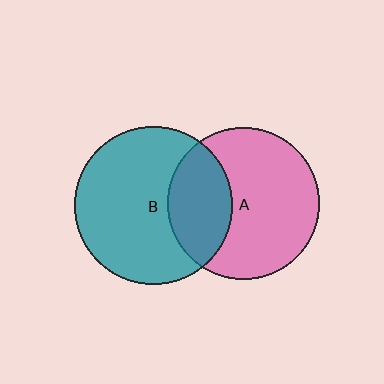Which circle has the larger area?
Circle B (teal).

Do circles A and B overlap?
Yes.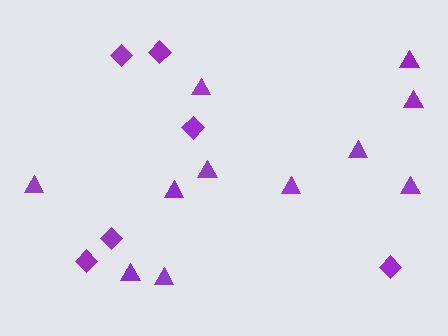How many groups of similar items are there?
There are 2 groups: one group of diamonds (6) and one group of triangles (11).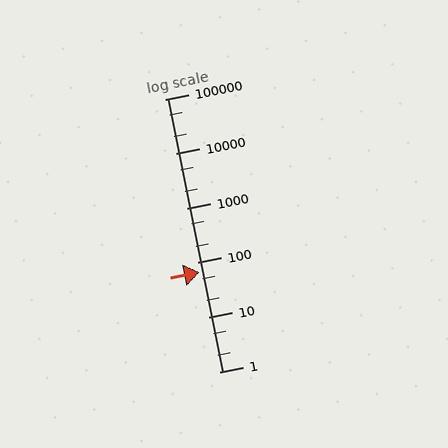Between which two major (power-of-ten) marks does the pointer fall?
The pointer is between 10 and 100.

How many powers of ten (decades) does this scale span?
The scale spans 5 decades, from 1 to 100000.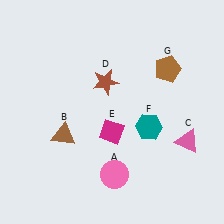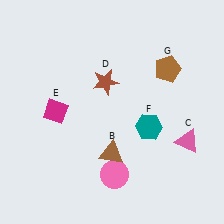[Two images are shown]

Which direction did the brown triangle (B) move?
The brown triangle (B) moved right.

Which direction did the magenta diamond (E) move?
The magenta diamond (E) moved left.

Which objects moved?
The objects that moved are: the brown triangle (B), the magenta diamond (E).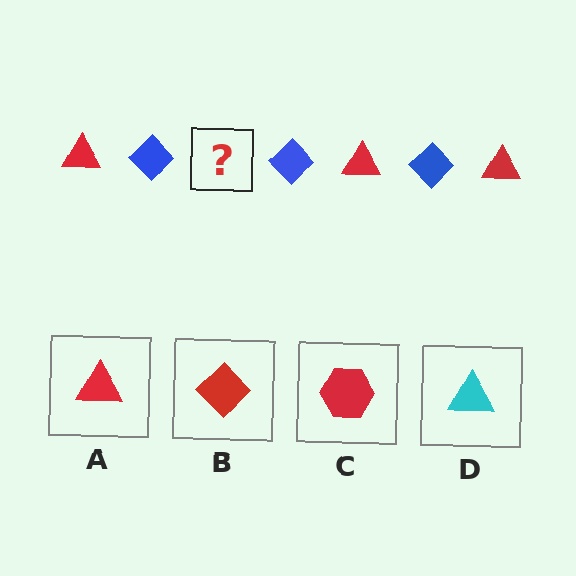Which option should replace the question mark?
Option A.